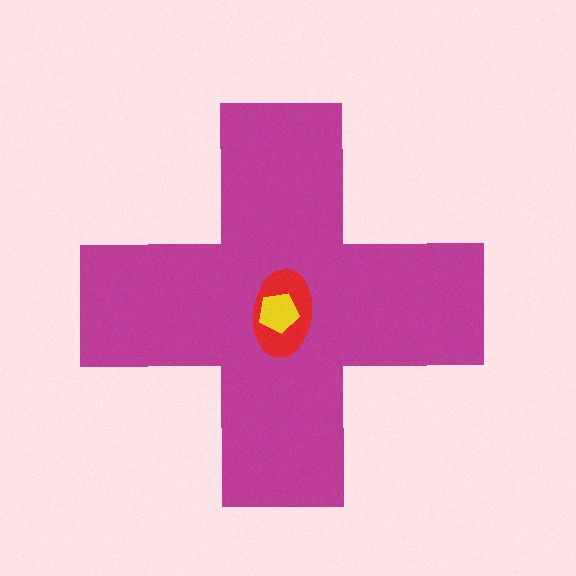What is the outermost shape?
The magenta cross.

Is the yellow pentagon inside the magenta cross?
Yes.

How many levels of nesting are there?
3.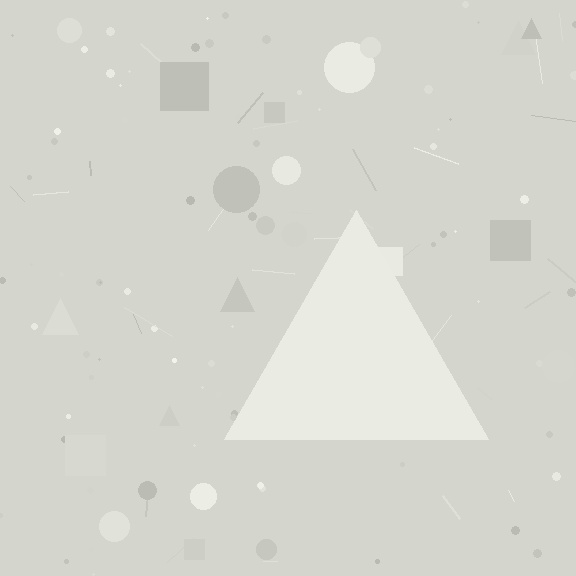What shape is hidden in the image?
A triangle is hidden in the image.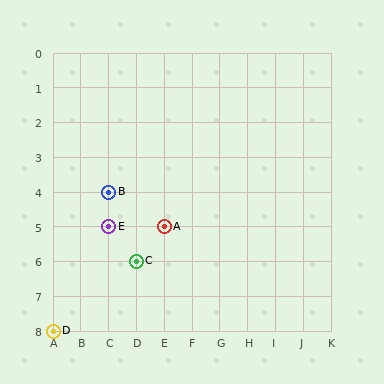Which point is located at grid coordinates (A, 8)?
Point D is at (A, 8).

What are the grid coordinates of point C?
Point C is at grid coordinates (D, 6).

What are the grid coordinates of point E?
Point E is at grid coordinates (C, 5).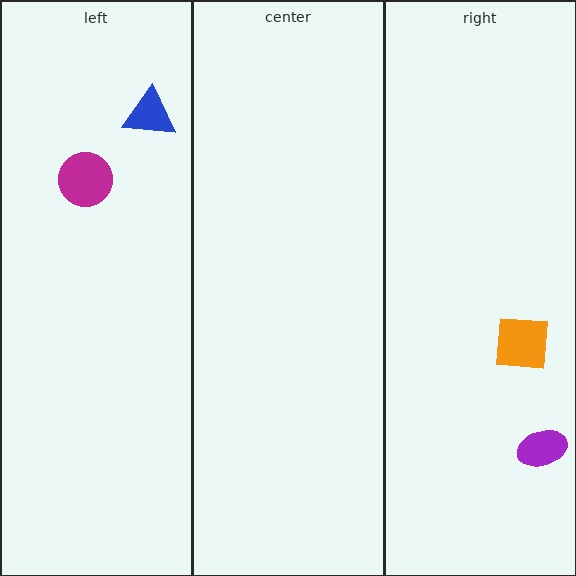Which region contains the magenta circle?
The left region.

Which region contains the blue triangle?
The left region.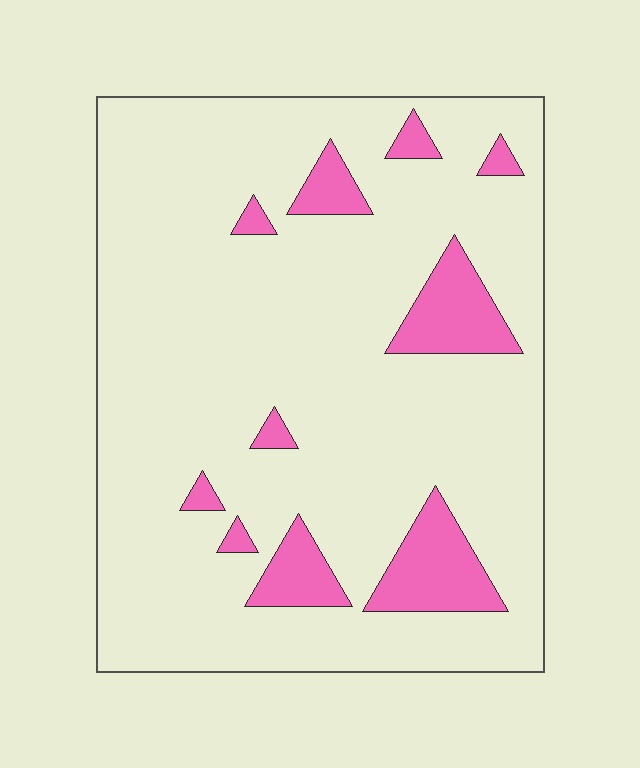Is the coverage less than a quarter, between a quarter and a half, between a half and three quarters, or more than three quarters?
Less than a quarter.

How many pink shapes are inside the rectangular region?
10.